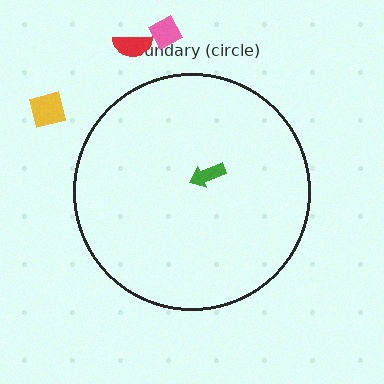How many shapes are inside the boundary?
1 inside, 3 outside.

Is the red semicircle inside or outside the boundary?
Outside.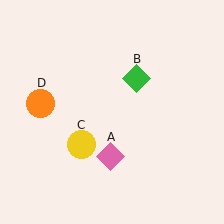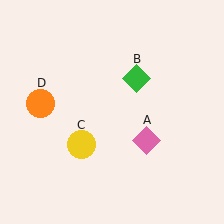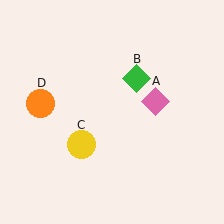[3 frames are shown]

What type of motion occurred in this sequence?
The pink diamond (object A) rotated counterclockwise around the center of the scene.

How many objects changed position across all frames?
1 object changed position: pink diamond (object A).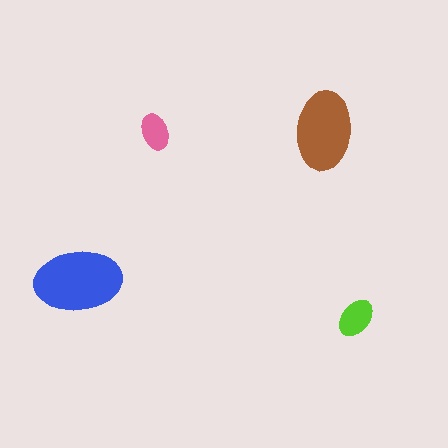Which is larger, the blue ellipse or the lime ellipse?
The blue one.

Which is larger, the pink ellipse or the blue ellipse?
The blue one.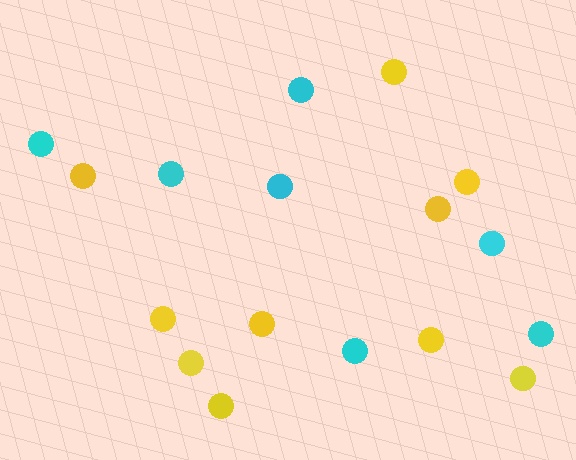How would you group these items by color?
There are 2 groups: one group of yellow circles (10) and one group of cyan circles (7).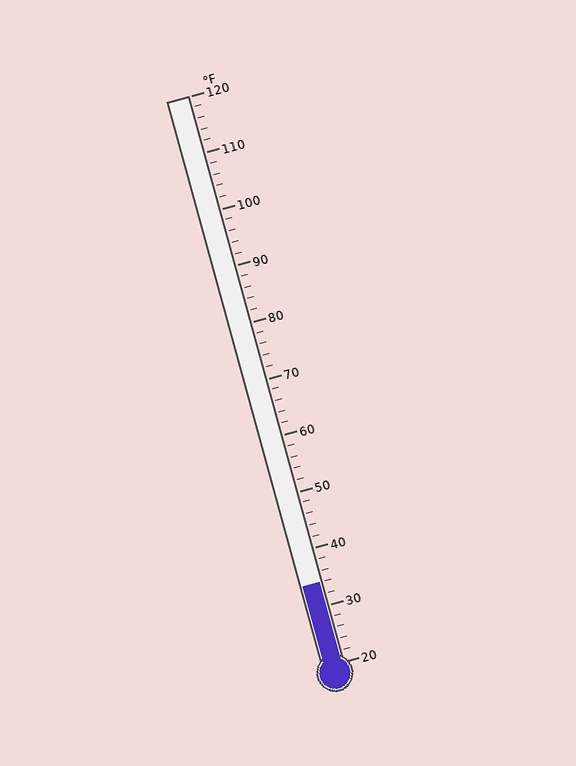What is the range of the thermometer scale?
The thermometer scale ranges from 20°F to 120°F.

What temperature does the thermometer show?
The thermometer shows approximately 34°F.